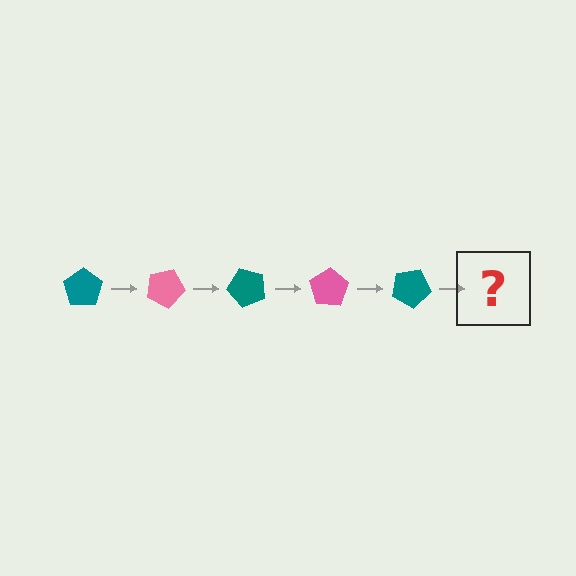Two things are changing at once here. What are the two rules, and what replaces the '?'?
The two rules are that it rotates 25 degrees each step and the color cycles through teal and pink. The '?' should be a pink pentagon, rotated 125 degrees from the start.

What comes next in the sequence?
The next element should be a pink pentagon, rotated 125 degrees from the start.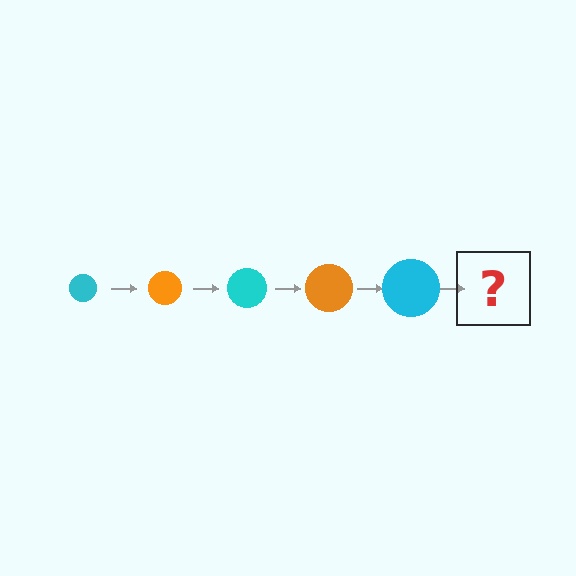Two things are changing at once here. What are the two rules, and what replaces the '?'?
The two rules are that the circle grows larger each step and the color cycles through cyan and orange. The '?' should be an orange circle, larger than the previous one.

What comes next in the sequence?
The next element should be an orange circle, larger than the previous one.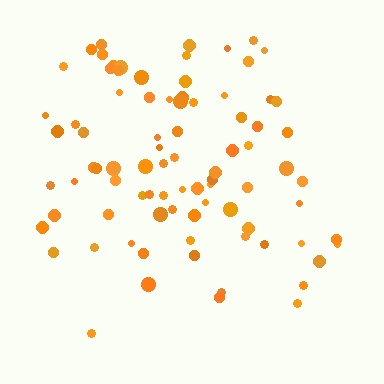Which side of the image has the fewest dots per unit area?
The bottom.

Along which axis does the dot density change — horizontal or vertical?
Vertical.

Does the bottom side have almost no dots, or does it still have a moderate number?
Still a moderate number, just noticeably fewer than the top.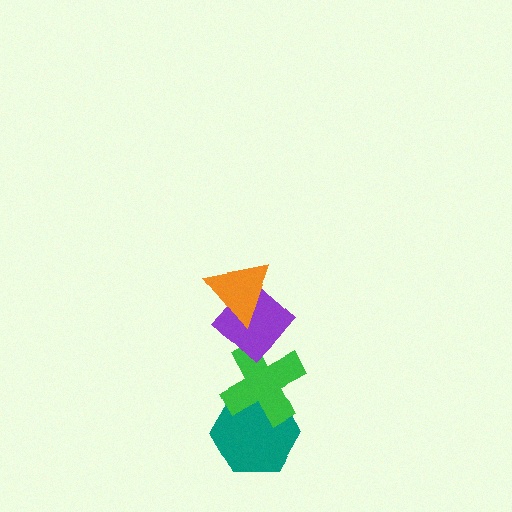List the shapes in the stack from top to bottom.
From top to bottom: the orange triangle, the purple diamond, the green cross, the teal hexagon.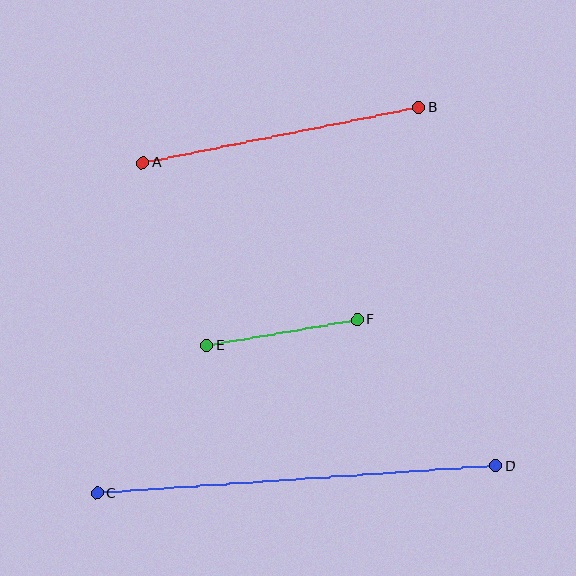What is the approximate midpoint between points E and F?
The midpoint is at approximately (282, 332) pixels.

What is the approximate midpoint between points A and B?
The midpoint is at approximately (281, 135) pixels.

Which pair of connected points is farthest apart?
Points C and D are farthest apart.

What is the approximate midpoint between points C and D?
The midpoint is at approximately (296, 479) pixels.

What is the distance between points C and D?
The distance is approximately 400 pixels.